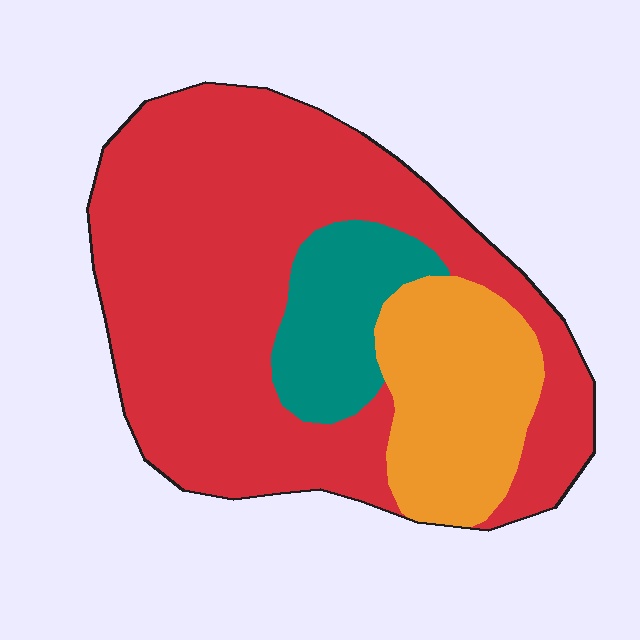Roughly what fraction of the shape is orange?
Orange covers 20% of the shape.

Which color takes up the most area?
Red, at roughly 65%.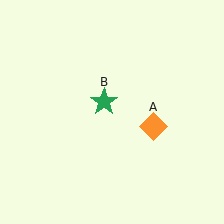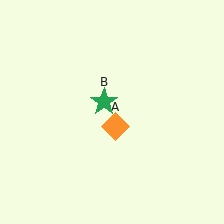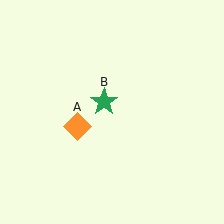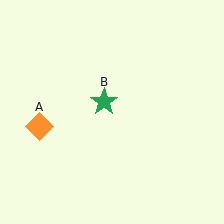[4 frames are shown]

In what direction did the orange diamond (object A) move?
The orange diamond (object A) moved left.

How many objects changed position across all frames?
1 object changed position: orange diamond (object A).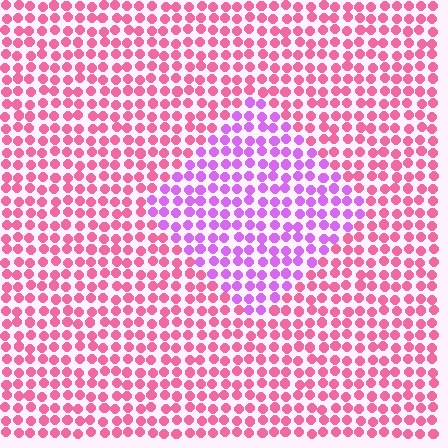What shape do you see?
I see a diamond.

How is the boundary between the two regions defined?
The boundary is defined purely by a slight shift in hue (about 47 degrees). Spacing, size, and orientation are identical on both sides.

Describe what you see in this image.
The image is filled with small pink elements in a uniform arrangement. A diamond-shaped region is visible where the elements are tinted to a slightly different hue, forming a subtle color boundary.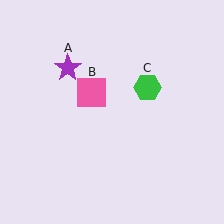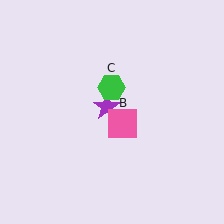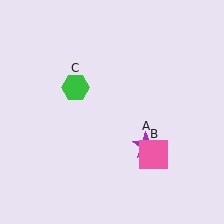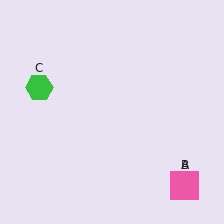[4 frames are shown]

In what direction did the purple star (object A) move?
The purple star (object A) moved down and to the right.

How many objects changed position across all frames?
3 objects changed position: purple star (object A), pink square (object B), green hexagon (object C).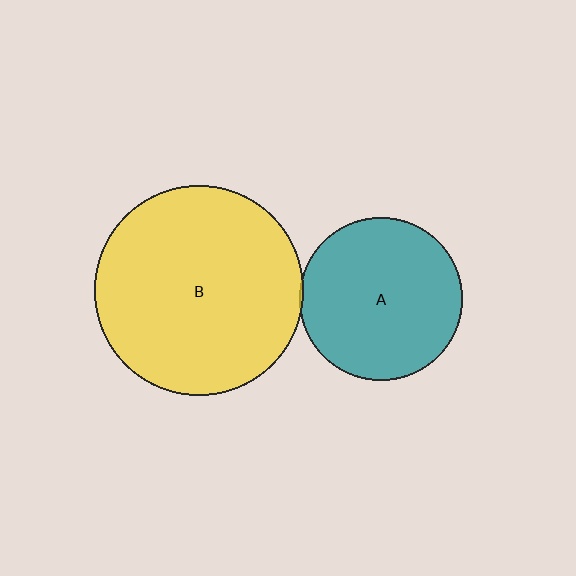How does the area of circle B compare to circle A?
Approximately 1.6 times.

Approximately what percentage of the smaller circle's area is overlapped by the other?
Approximately 5%.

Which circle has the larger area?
Circle B (yellow).